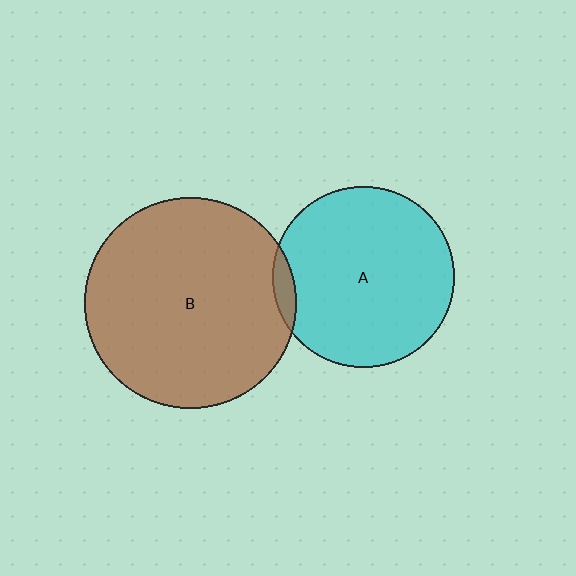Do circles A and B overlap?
Yes.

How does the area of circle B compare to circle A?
Approximately 1.4 times.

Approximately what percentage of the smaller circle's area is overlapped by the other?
Approximately 5%.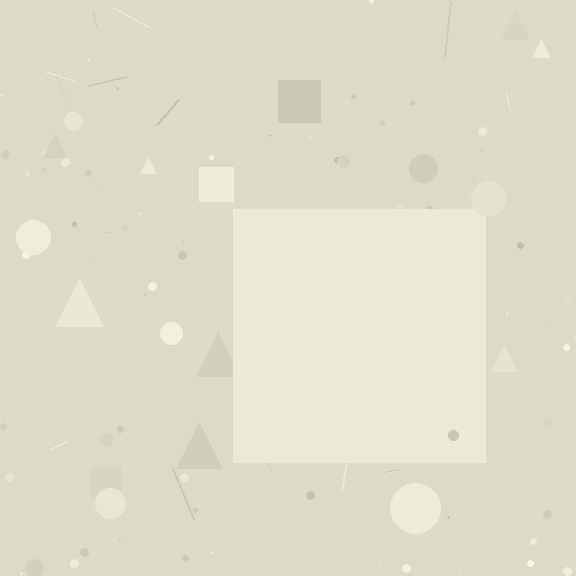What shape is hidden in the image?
A square is hidden in the image.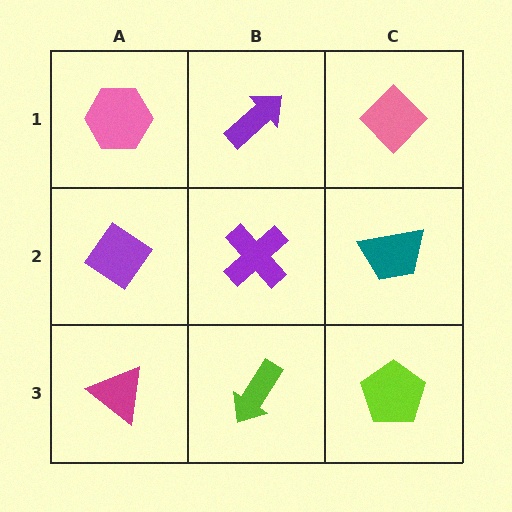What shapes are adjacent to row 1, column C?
A teal trapezoid (row 2, column C), a purple arrow (row 1, column B).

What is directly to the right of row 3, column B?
A lime pentagon.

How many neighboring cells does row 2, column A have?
3.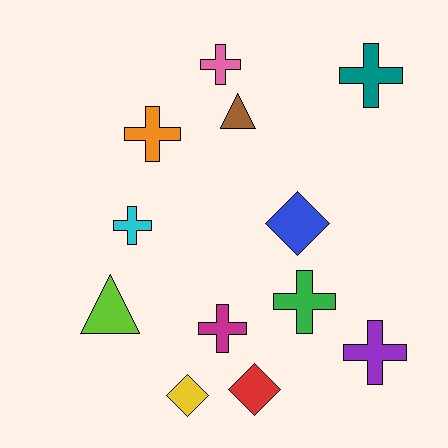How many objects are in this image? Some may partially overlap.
There are 12 objects.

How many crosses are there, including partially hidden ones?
There are 7 crosses.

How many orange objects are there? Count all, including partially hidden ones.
There is 1 orange object.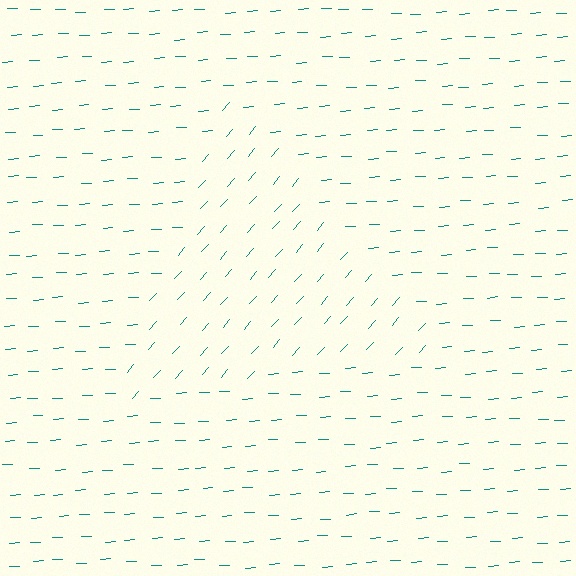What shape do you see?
I see a triangle.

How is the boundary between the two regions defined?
The boundary is defined purely by a change in line orientation (approximately 45 degrees difference). All lines are the same color and thickness.